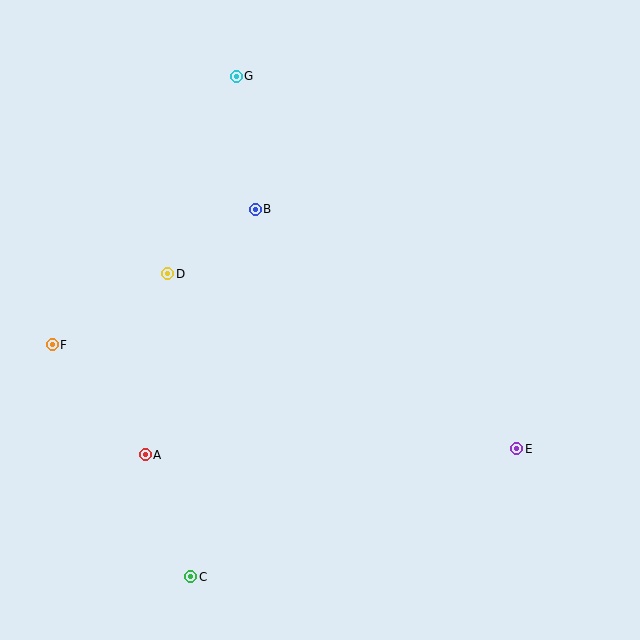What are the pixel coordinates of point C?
Point C is at (191, 577).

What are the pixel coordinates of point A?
Point A is at (145, 455).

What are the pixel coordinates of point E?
Point E is at (517, 449).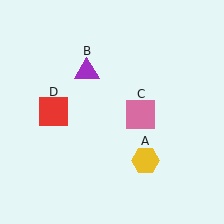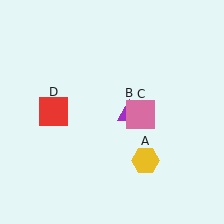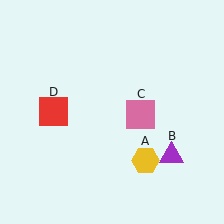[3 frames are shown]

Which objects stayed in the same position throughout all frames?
Yellow hexagon (object A) and pink square (object C) and red square (object D) remained stationary.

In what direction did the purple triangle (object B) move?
The purple triangle (object B) moved down and to the right.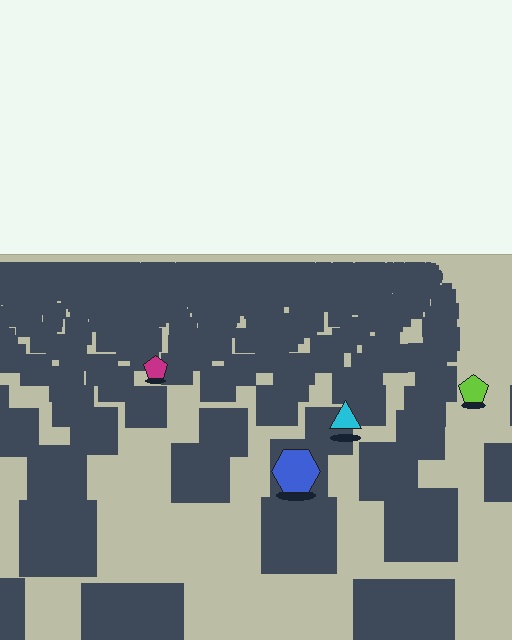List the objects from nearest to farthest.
From nearest to farthest: the blue hexagon, the cyan triangle, the lime pentagon, the magenta pentagon.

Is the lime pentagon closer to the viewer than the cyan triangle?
No. The cyan triangle is closer — you can tell from the texture gradient: the ground texture is coarser near it.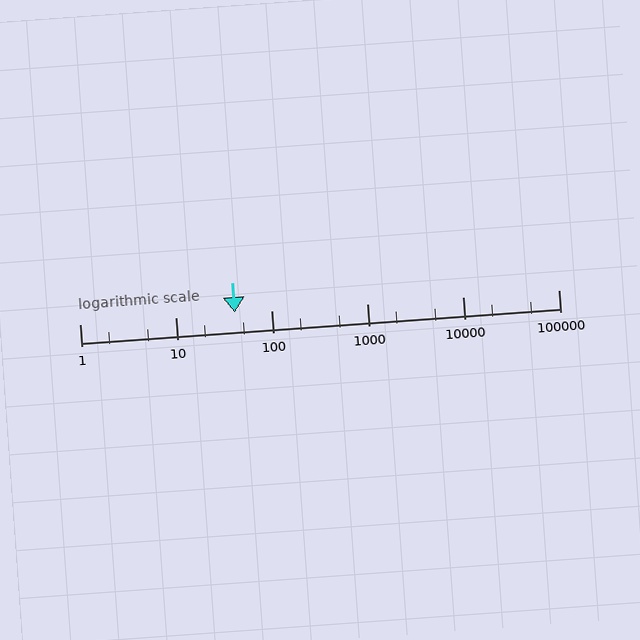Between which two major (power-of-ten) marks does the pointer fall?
The pointer is between 10 and 100.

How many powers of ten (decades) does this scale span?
The scale spans 5 decades, from 1 to 100000.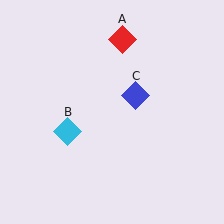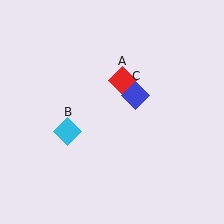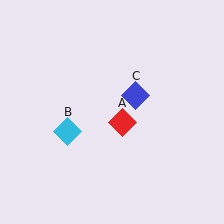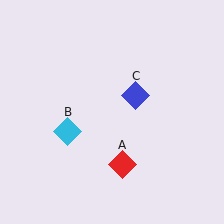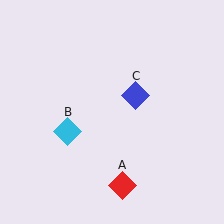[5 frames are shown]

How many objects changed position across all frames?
1 object changed position: red diamond (object A).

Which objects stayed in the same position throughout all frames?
Cyan diamond (object B) and blue diamond (object C) remained stationary.